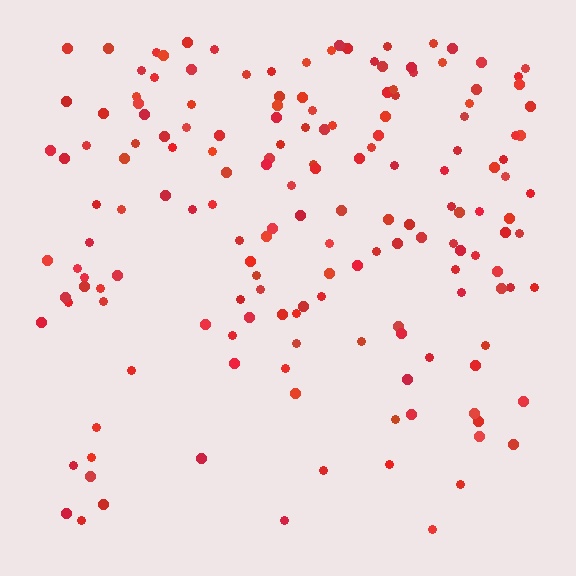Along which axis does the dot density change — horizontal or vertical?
Vertical.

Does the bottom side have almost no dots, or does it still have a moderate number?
Still a moderate number, just noticeably fewer than the top.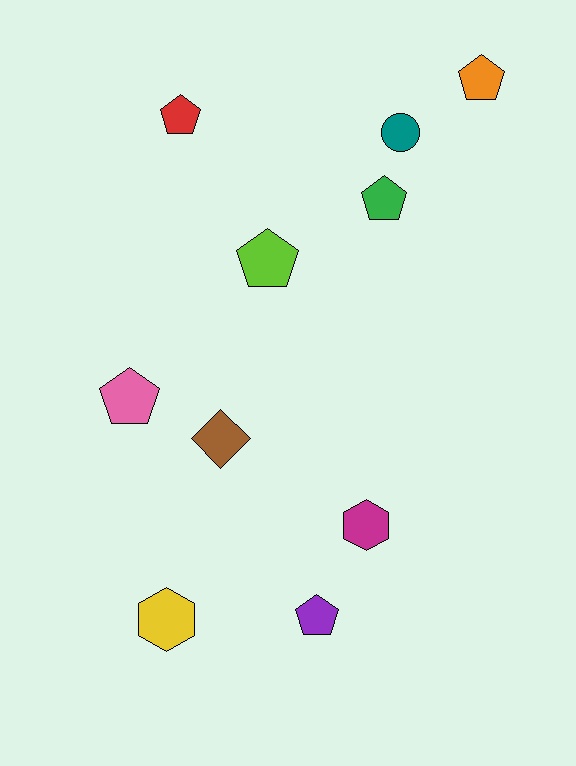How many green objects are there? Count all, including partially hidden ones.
There is 1 green object.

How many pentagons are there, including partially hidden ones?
There are 6 pentagons.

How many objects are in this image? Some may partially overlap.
There are 10 objects.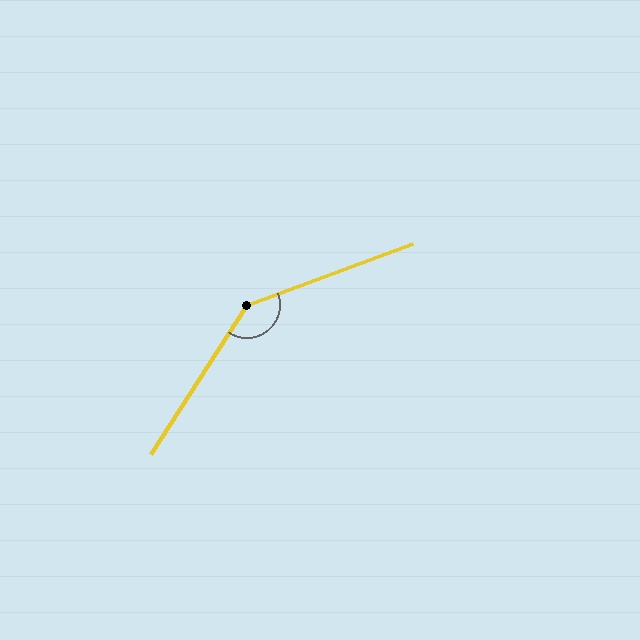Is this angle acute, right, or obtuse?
It is obtuse.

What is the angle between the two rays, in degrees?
Approximately 143 degrees.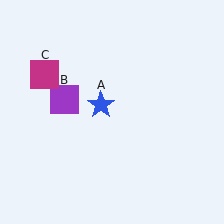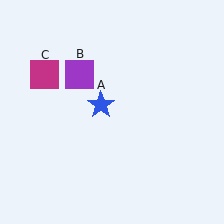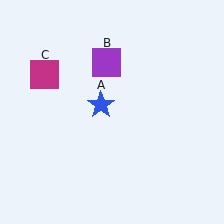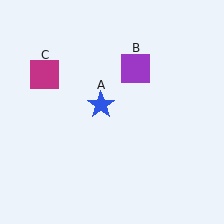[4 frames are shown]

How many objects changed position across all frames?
1 object changed position: purple square (object B).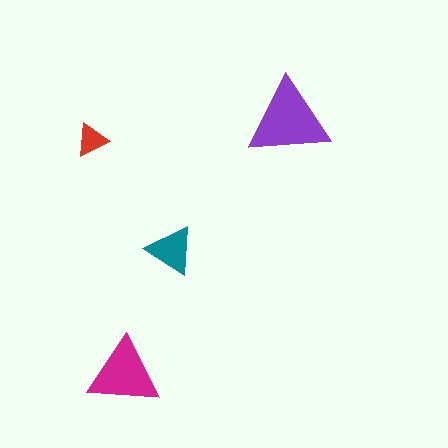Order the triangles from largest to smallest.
the purple one, the magenta one, the teal one, the red one.